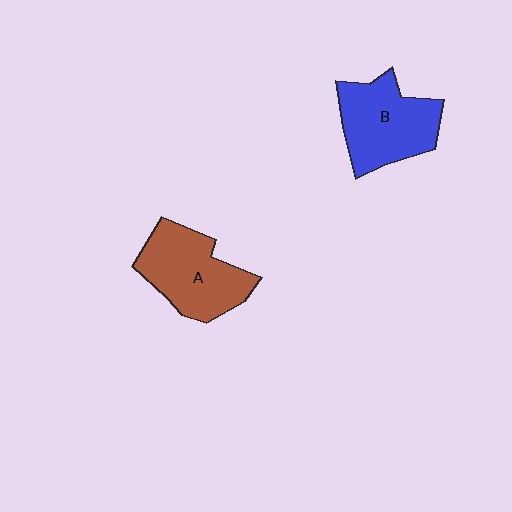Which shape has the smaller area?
Shape A (brown).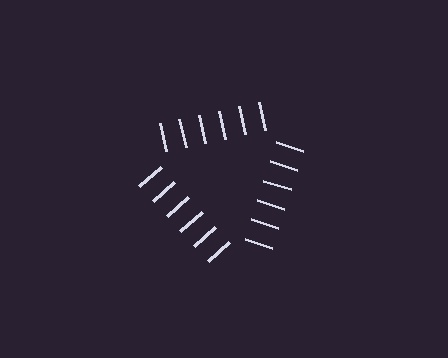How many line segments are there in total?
18 — 6 along each of the 3 edges.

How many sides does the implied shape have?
3 sides — the line-ends trace a triangle.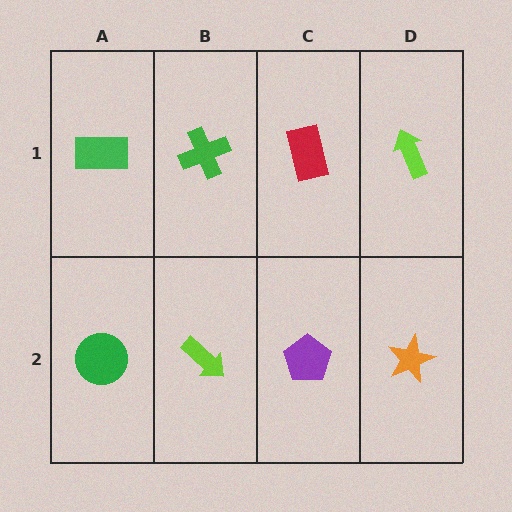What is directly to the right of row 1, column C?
A lime arrow.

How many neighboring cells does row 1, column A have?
2.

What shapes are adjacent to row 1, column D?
An orange star (row 2, column D), a red rectangle (row 1, column C).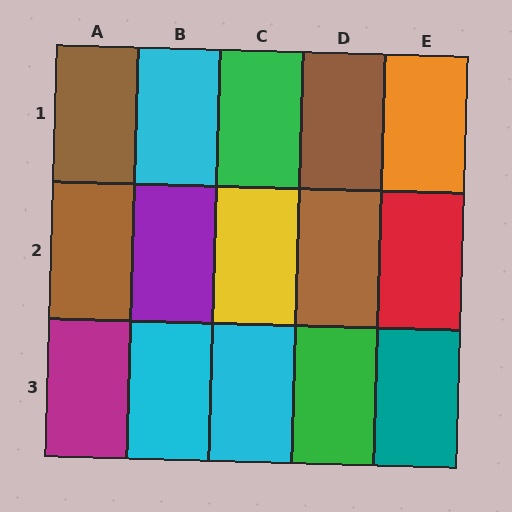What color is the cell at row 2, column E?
Red.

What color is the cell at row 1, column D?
Brown.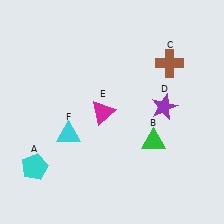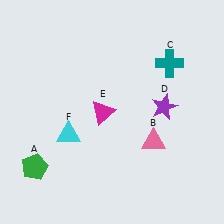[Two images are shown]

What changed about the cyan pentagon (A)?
In Image 1, A is cyan. In Image 2, it changed to green.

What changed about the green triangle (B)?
In Image 1, B is green. In Image 2, it changed to pink.